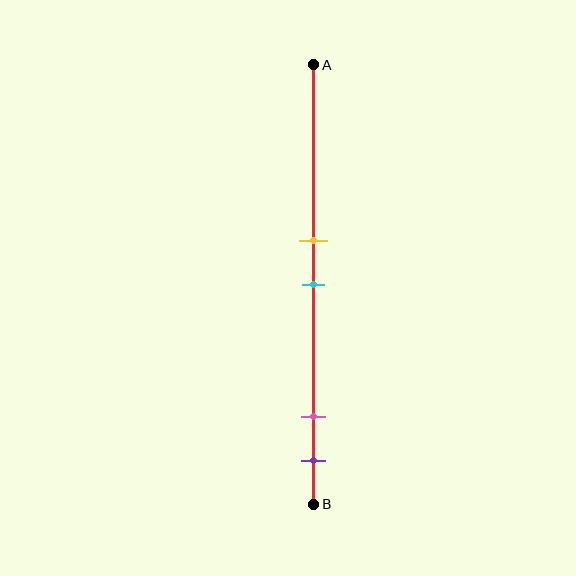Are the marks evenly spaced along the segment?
No, the marks are not evenly spaced.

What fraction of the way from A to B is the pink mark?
The pink mark is approximately 80% (0.8) of the way from A to B.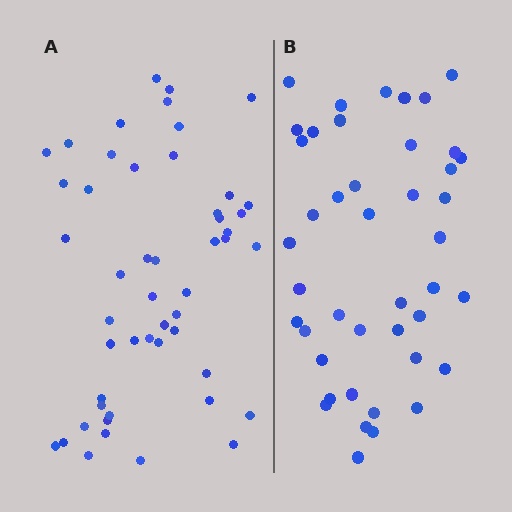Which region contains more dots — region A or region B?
Region A (the left region) has more dots.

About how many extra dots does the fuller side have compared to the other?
Region A has roughly 8 or so more dots than region B.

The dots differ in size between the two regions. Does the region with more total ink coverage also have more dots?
No. Region B has more total ink coverage because its dots are larger, but region A actually contains more individual dots. Total area can be misleading — the number of items is what matters here.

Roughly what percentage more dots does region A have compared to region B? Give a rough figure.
About 15% more.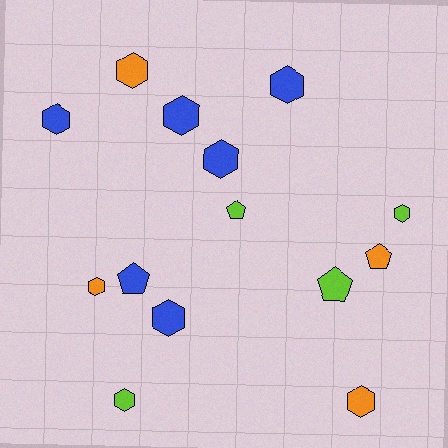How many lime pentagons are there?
There are 2 lime pentagons.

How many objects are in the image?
There are 14 objects.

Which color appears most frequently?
Blue, with 6 objects.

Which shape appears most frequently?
Hexagon, with 10 objects.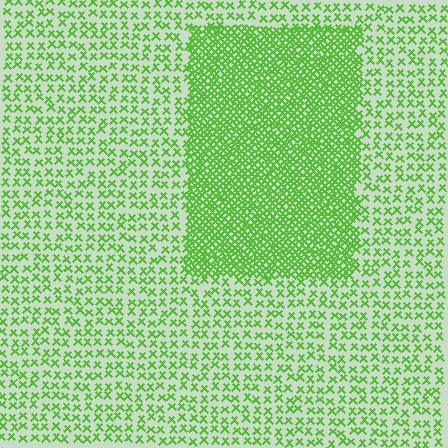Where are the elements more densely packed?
The elements are more densely packed inside the rectangle boundary.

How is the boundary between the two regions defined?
The boundary is defined by a change in element density (approximately 2.7x ratio). All elements are the same color, size, and shape.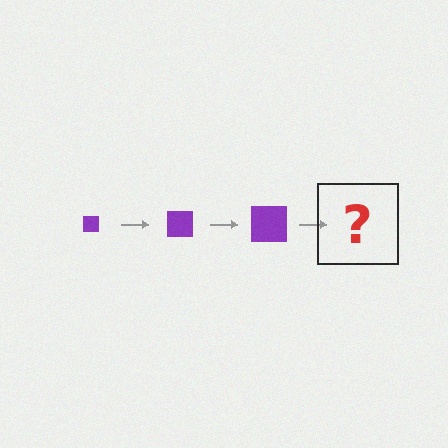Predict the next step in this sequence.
The next step is a purple square, larger than the previous one.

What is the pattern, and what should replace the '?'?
The pattern is that the square gets progressively larger each step. The '?' should be a purple square, larger than the previous one.